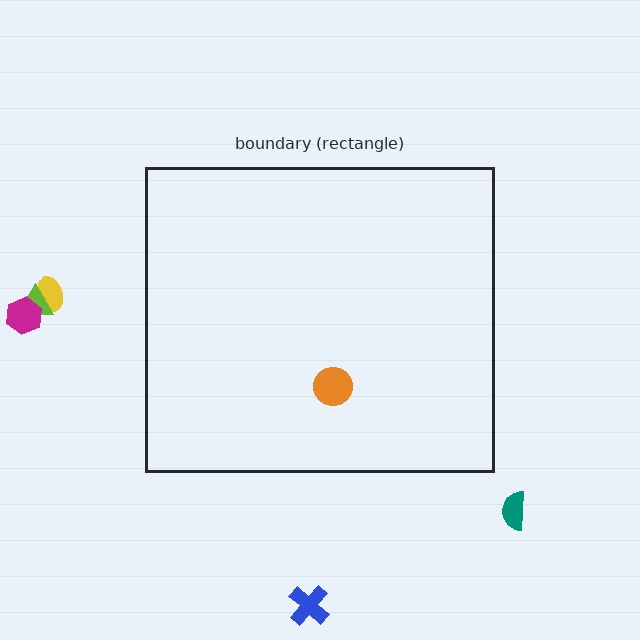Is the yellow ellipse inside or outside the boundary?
Outside.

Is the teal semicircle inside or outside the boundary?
Outside.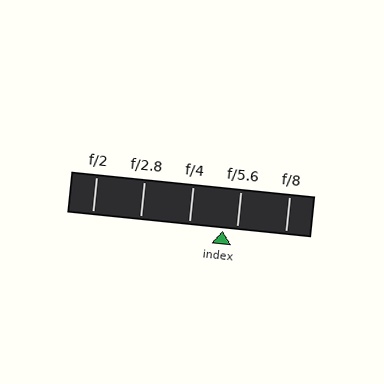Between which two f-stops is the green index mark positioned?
The index mark is between f/4 and f/5.6.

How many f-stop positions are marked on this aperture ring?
There are 5 f-stop positions marked.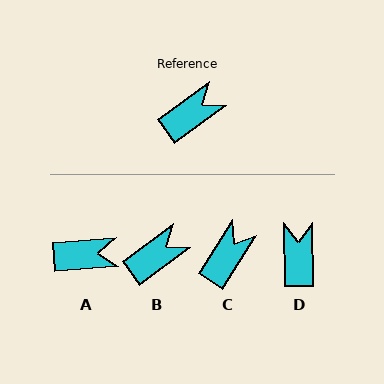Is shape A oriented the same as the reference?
No, it is off by about 32 degrees.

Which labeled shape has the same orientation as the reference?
B.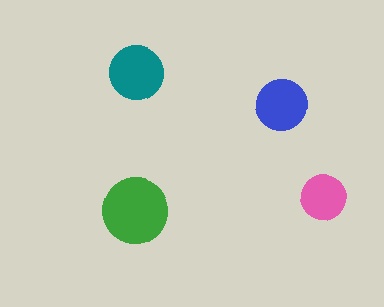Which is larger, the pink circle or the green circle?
The green one.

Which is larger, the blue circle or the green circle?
The green one.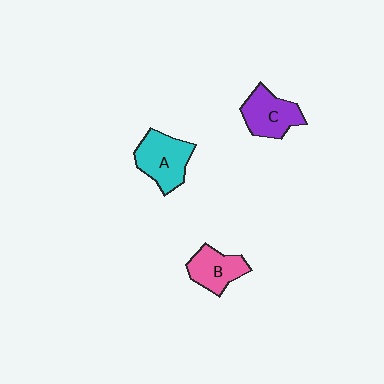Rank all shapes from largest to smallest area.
From largest to smallest: A (cyan), C (purple), B (pink).